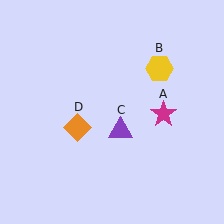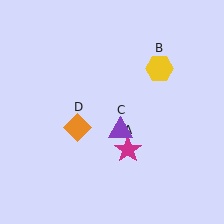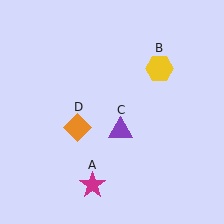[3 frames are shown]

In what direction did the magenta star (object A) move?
The magenta star (object A) moved down and to the left.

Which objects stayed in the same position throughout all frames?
Yellow hexagon (object B) and purple triangle (object C) and orange diamond (object D) remained stationary.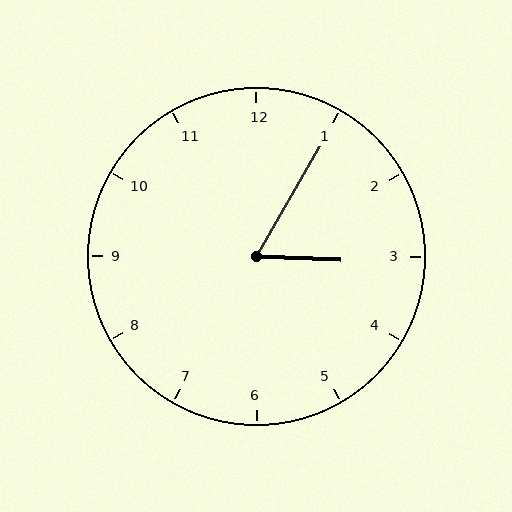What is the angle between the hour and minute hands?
Approximately 62 degrees.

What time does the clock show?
3:05.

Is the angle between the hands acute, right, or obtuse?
It is acute.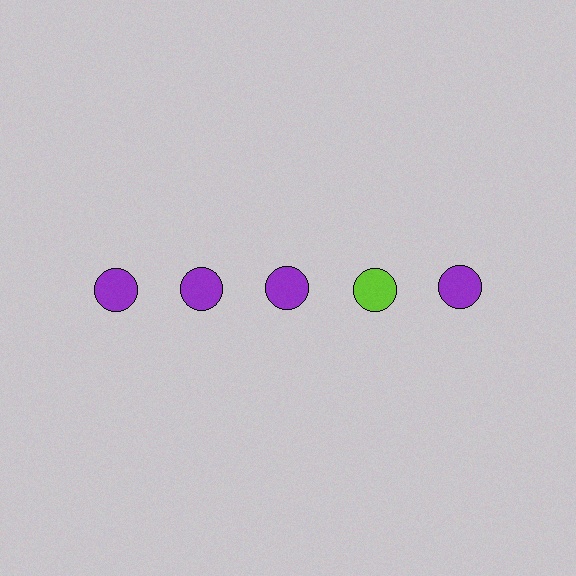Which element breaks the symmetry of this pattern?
The lime circle in the top row, second from right column breaks the symmetry. All other shapes are purple circles.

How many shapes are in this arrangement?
There are 5 shapes arranged in a grid pattern.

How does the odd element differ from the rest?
It has a different color: lime instead of purple.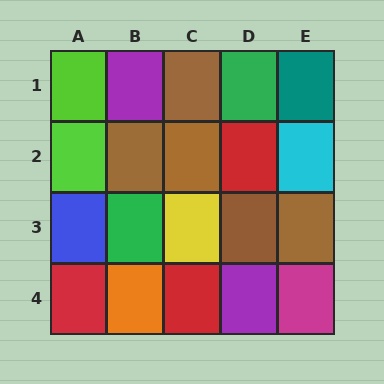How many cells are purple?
2 cells are purple.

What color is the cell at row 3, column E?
Brown.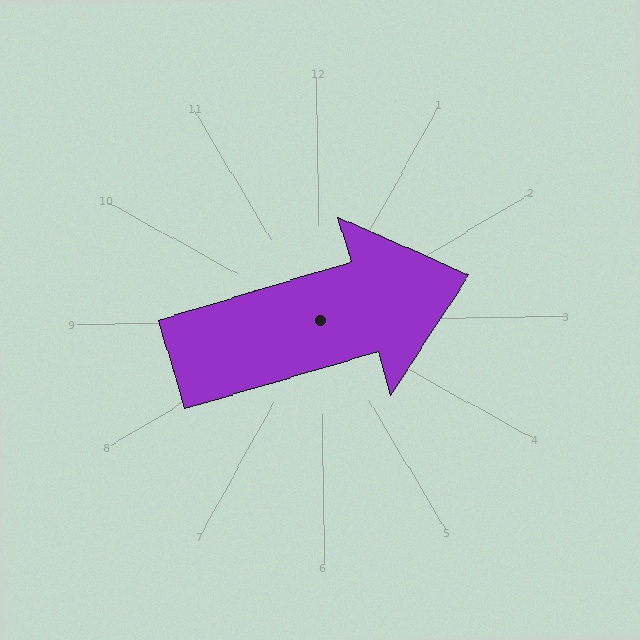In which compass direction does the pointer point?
East.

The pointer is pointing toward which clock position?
Roughly 2 o'clock.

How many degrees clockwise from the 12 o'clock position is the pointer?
Approximately 74 degrees.